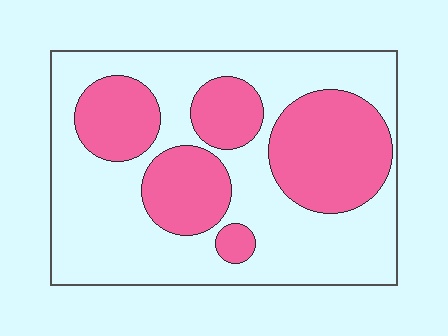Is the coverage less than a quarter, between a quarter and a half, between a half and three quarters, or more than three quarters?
Between a quarter and a half.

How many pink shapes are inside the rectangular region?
5.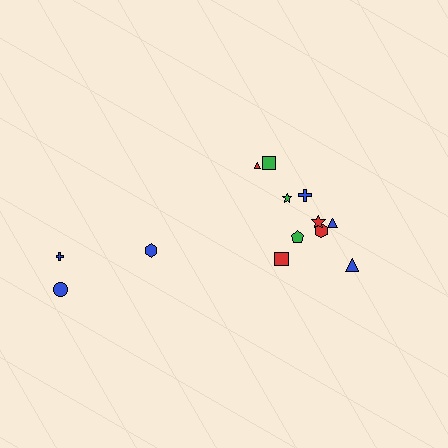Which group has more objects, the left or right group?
The right group.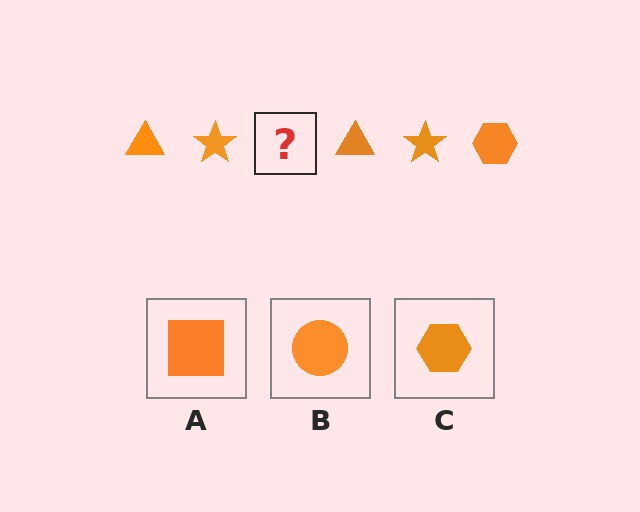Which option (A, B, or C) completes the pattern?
C.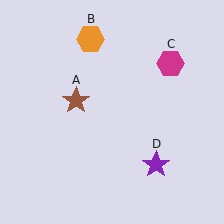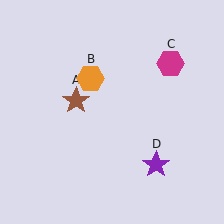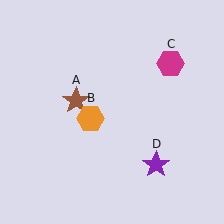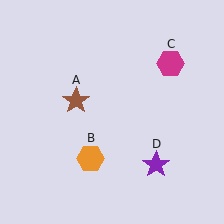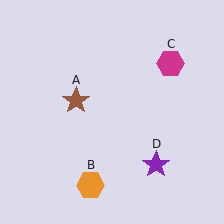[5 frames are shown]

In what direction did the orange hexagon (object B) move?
The orange hexagon (object B) moved down.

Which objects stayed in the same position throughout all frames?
Brown star (object A) and magenta hexagon (object C) and purple star (object D) remained stationary.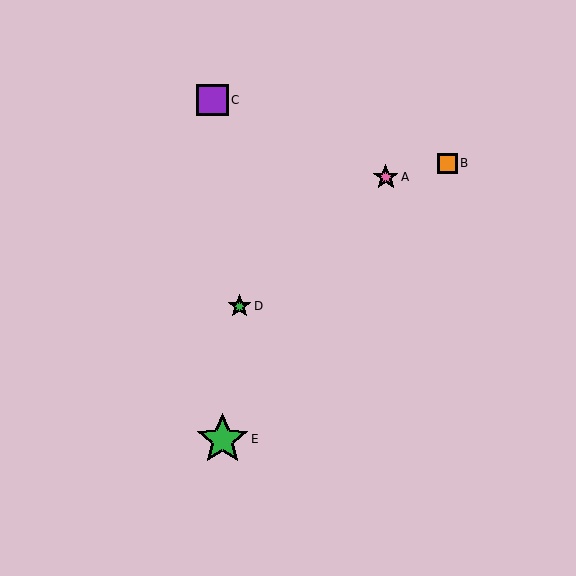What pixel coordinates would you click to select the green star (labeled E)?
Click at (222, 439) to select the green star E.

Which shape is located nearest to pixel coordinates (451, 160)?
The orange square (labeled B) at (447, 163) is nearest to that location.